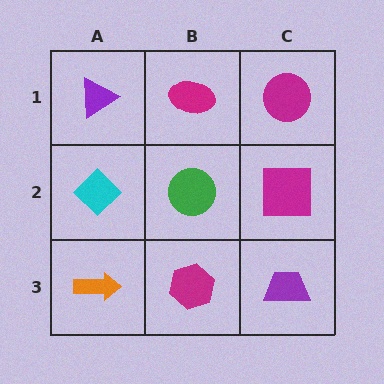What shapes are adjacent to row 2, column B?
A magenta ellipse (row 1, column B), a magenta hexagon (row 3, column B), a cyan diamond (row 2, column A), a magenta square (row 2, column C).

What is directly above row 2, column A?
A purple triangle.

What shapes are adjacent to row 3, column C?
A magenta square (row 2, column C), a magenta hexagon (row 3, column B).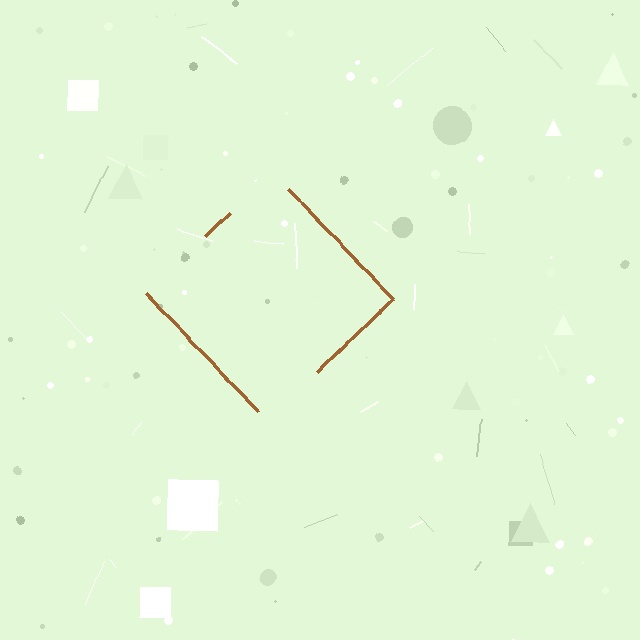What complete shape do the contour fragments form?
The contour fragments form a diamond.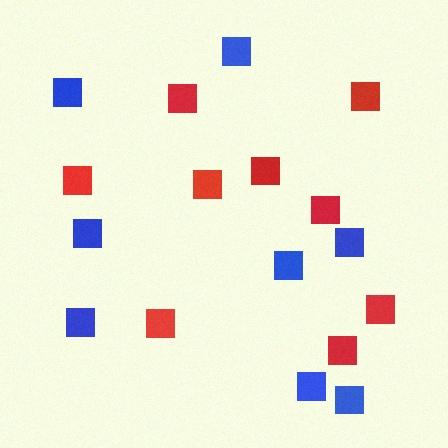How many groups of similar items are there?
There are 2 groups: one group of red squares (9) and one group of blue squares (8).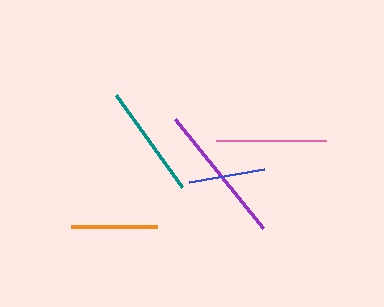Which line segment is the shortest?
The blue line is the shortest at approximately 76 pixels.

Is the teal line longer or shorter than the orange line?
The teal line is longer than the orange line.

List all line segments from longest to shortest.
From longest to shortest: purple, teal, pink, orange, blue.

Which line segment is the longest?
The purple line is the longest at approximately 139 pixels.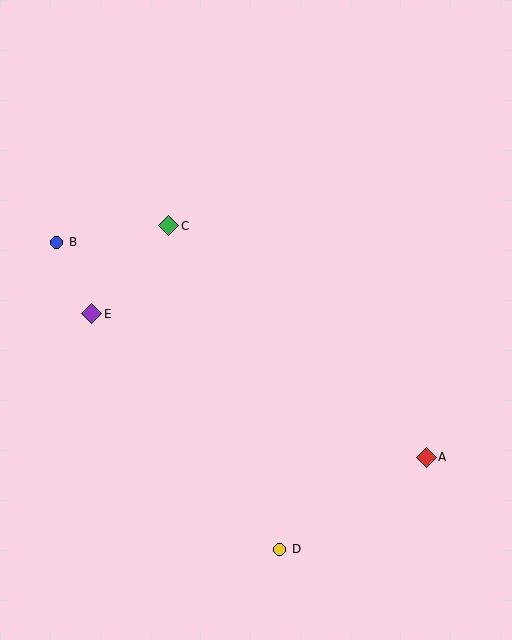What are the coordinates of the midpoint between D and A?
The midpoint between D and A is at (353, 503).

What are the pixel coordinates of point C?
Point C is at (169, 226).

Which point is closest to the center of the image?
Point C at (169, 226) is closest to the center.